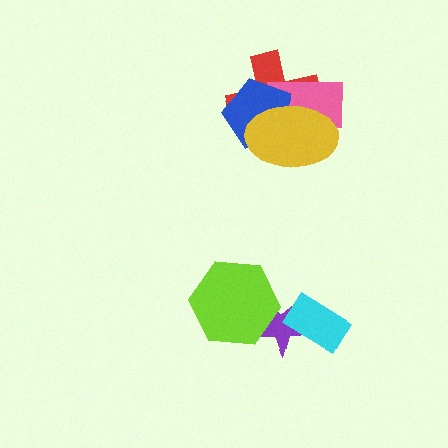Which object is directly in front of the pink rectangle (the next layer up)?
The blue pentagon is directly in front of the pink rectangle.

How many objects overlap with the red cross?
3 objects overlap with the red cross.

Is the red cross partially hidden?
Yes, it is partially covered by another shape.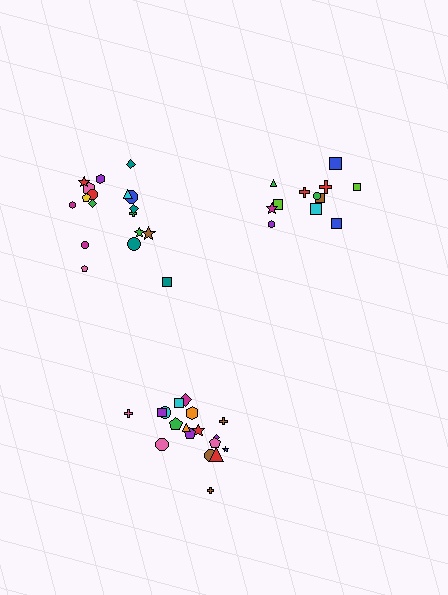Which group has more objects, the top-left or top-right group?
The top-left group.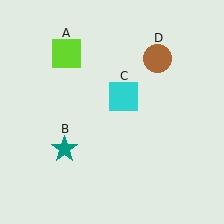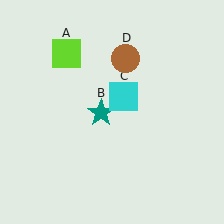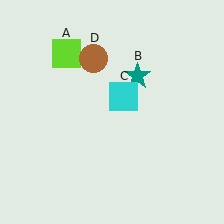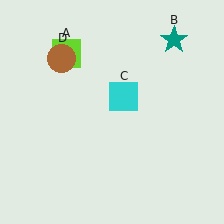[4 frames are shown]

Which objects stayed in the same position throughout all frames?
Lime square (object A) and cyan square (object C) remained stationary.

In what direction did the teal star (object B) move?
The teal star (object B) moved up and to the right.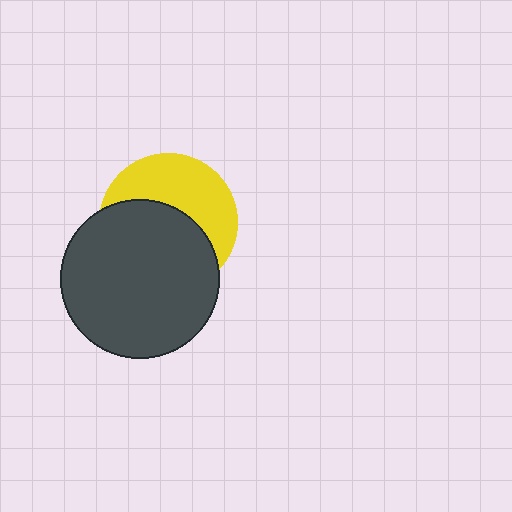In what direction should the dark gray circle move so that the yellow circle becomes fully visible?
The dark gray circle should move down. That is the shortest direction to clear the overlap and leave the yellow circle fully visible.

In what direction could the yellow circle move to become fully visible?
The yellow circle could move up. That would shift it out from behind the dark gray circle entirely.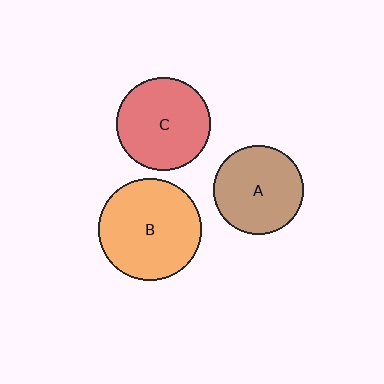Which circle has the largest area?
Circle B (orange).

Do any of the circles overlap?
No, none of the circles overlap.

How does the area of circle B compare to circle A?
Approximately 1.3 times.